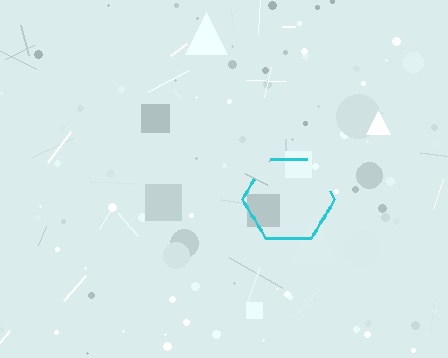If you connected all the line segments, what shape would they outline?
They would outline a hexagon.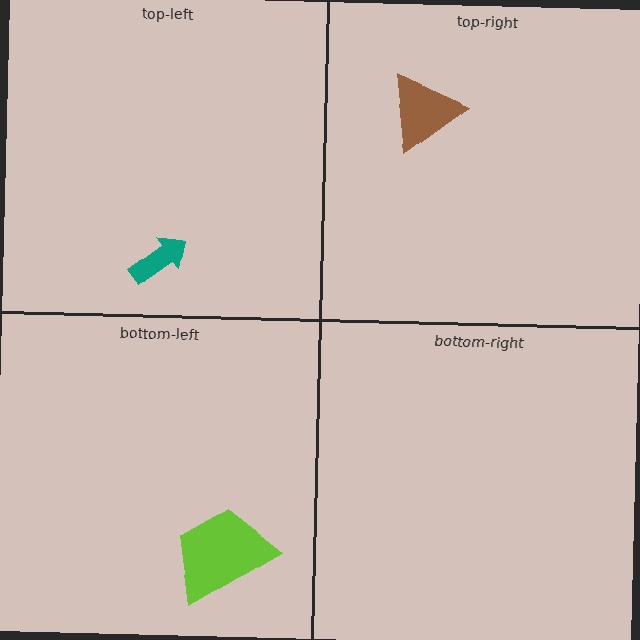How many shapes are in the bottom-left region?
1.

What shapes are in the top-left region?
The teal arrow.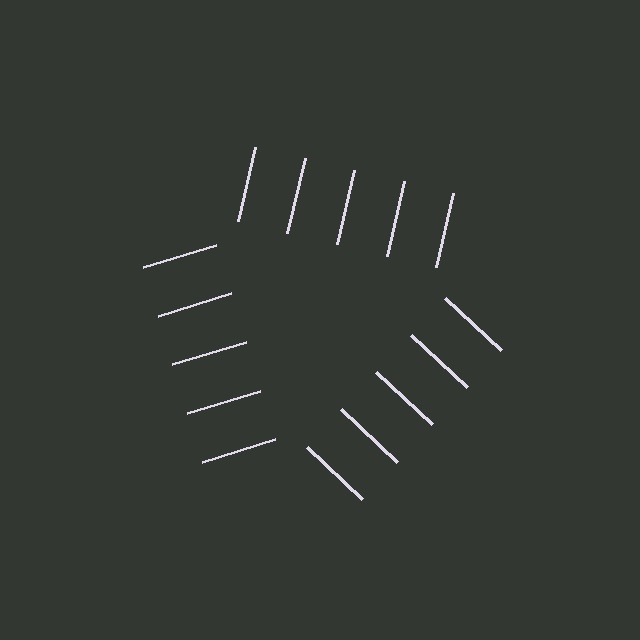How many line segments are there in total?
15 — 5 along each of the 3 edges.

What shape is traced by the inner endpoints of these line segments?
An illusory triangle — the line segments terminate on its edges but no continuous stroke is drawn.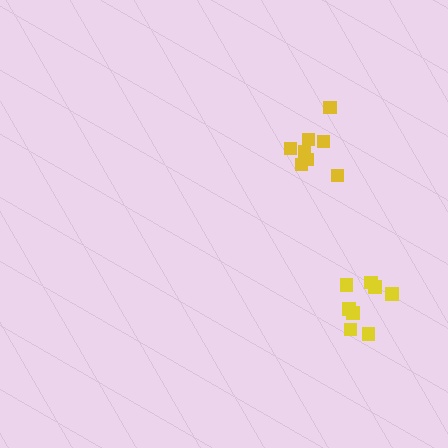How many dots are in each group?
Group 1: 8 dots, Group 2: 8 dots (16 total).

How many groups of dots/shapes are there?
There are 2 groups.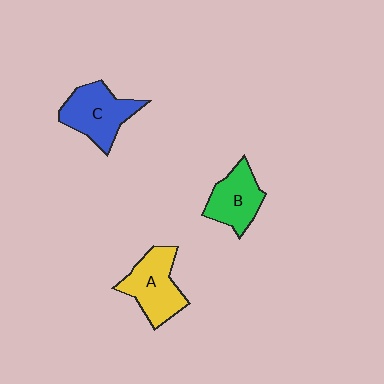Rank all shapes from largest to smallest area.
From largest to smallest: C (blue), A (yellow), B (green).